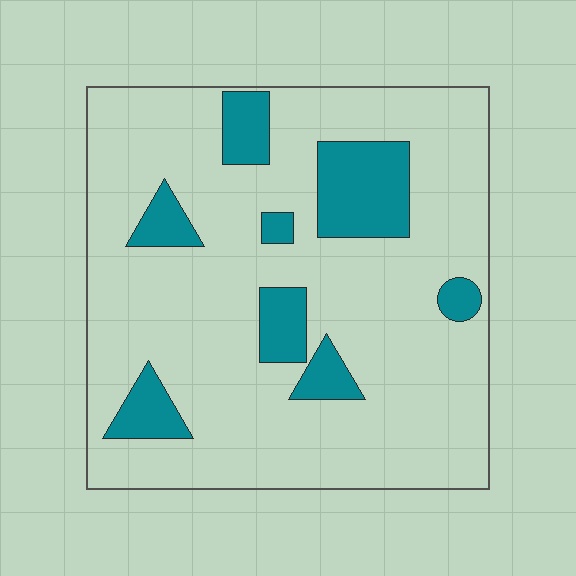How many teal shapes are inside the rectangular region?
8.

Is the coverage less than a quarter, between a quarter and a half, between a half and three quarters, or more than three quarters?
Less than a quarter.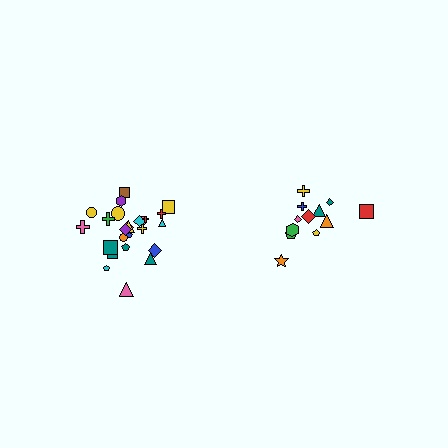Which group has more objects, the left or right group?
The left group.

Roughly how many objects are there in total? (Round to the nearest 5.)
Roughly 35 objects in total.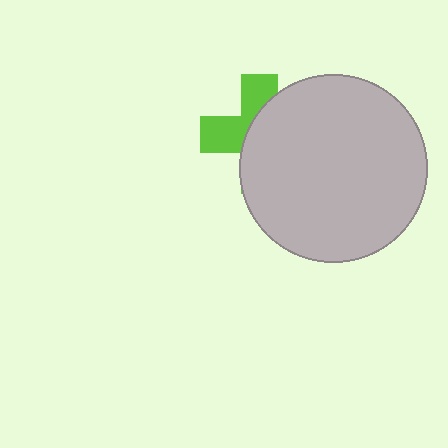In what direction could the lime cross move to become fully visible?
The lime cross could move left. That would shift it out from behind the light gray circle entirely.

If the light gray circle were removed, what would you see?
You would see the complete lime cross.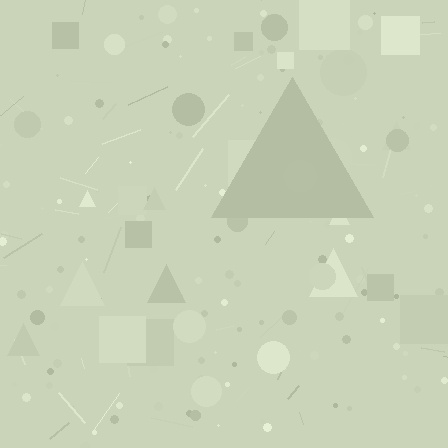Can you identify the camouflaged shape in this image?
The camouflaged shape is a triangle.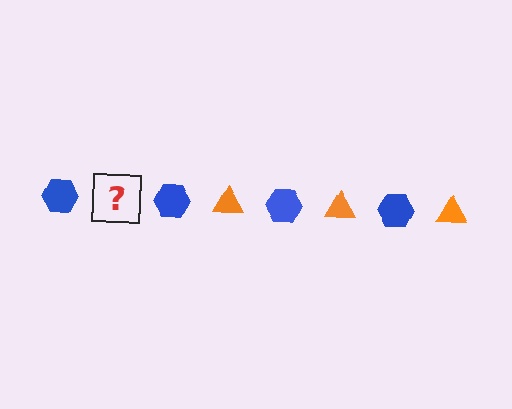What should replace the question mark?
The question mark should be replaced with an orange triangle.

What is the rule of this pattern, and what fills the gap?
The rule is that the pattern alternates between blue hexagon and orange triangle. The gap should be filled with an orange triangle.